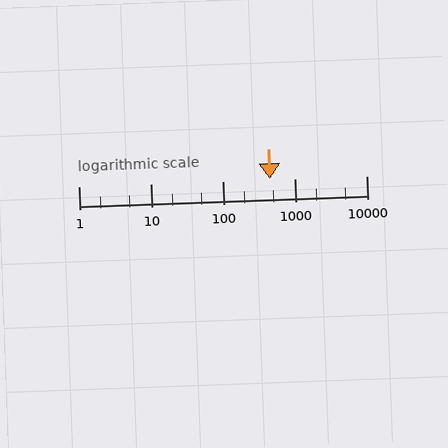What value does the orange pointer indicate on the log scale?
The pointer indicates approximately 450.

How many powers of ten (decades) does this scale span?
The scale spans 4 decades, from 1 to 10000.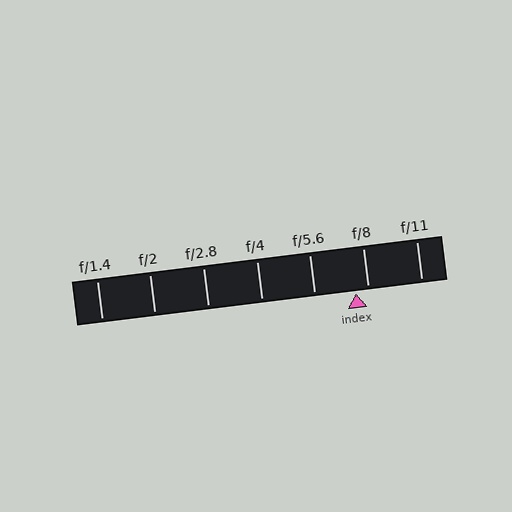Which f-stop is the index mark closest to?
The index mark is closest to f/8.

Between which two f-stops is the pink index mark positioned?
The index mark is between f/5.6 and f/8.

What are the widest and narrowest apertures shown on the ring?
The widest aperture shown is f/1.4 and the narrowest is f/11.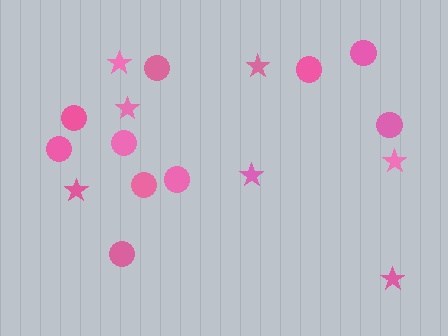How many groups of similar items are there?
There are 2 groups: one group of circles (10) and one group of stars (7).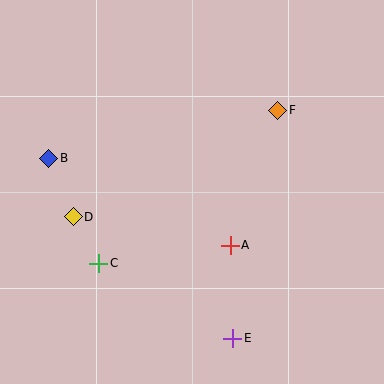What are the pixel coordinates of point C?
Point C is at (99, 263).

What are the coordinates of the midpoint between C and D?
The midpoint between C and D is at (86, 240).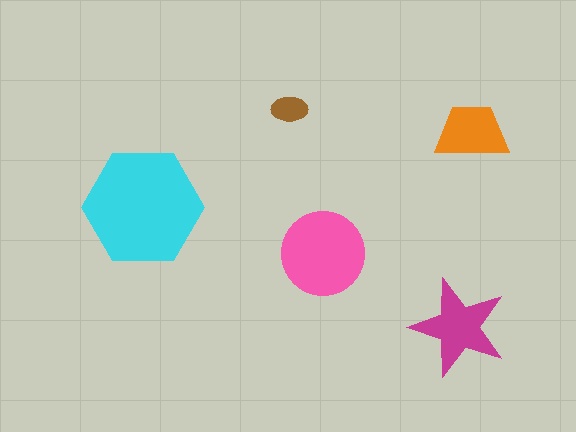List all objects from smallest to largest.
The brown ellipse, the orange trapezoid, the magenta star, the pink circle, the cyan hexagon.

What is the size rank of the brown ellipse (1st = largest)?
5th.